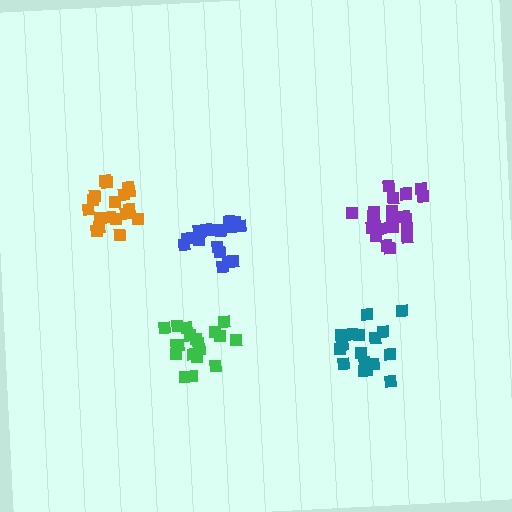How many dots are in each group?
Group 1: 19 dots, Group 2: 20 dots, Group 3: 21 dots, Group 4: 18 dots, Group 5: 18 dots (96 total).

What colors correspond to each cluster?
The clusters are colored: blue, green, purple, orange, teal.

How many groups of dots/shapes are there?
There are 5 groups.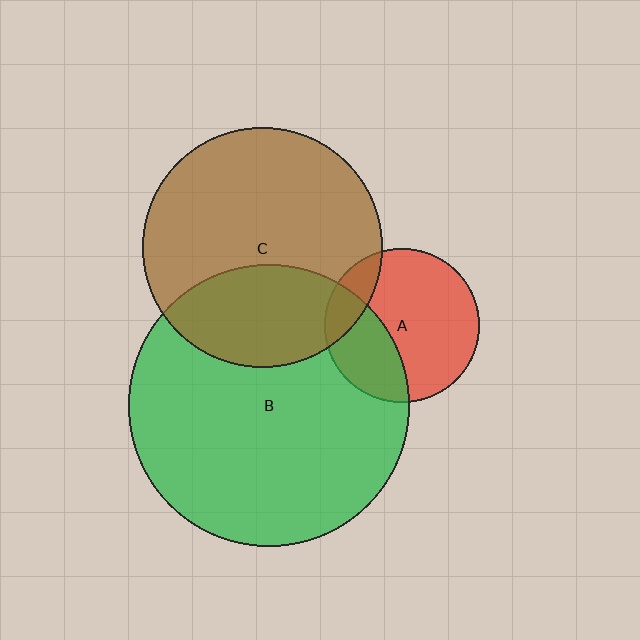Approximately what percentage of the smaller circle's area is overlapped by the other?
Approximately 35%.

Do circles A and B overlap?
Yes.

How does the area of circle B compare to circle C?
Approximately 1.4 times.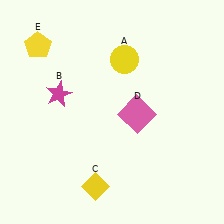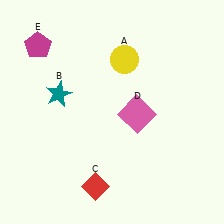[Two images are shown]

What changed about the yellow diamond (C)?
In Image 1, C is yellow. In Image 2, it changed to red.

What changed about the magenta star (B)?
In Image 1, B is magenta. In Image 2, it changed to teal.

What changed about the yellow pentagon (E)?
In Image 1, E is yellow. In Image 2, it changed to magenta.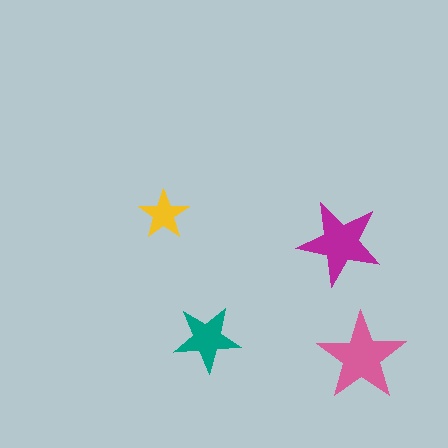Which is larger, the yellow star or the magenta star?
The magenta one.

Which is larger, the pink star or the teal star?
The pink one.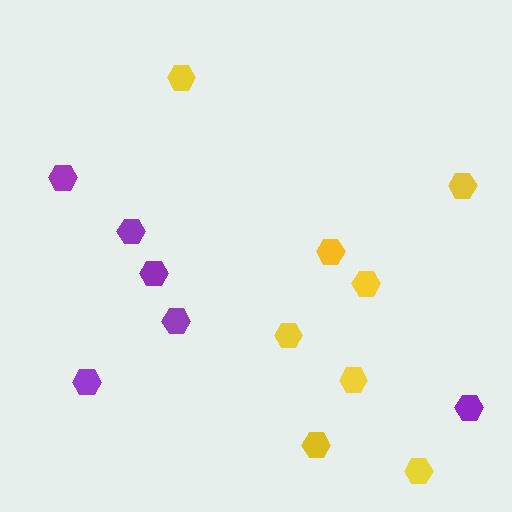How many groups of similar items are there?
There are 2 groups: one group of purple hexagons (6) and one group of yellow hexagons (8).